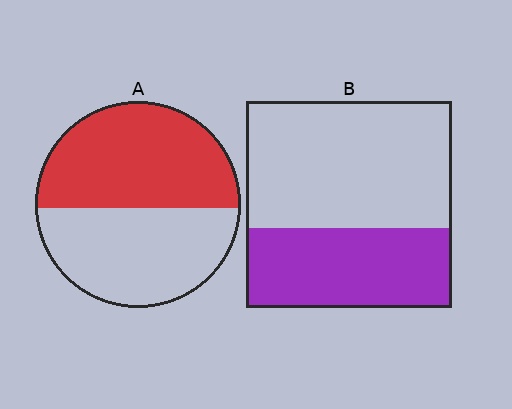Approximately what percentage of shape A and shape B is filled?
A is approximately 50% and B is approximately 40%.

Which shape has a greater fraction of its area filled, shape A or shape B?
Shape A.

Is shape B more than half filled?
No.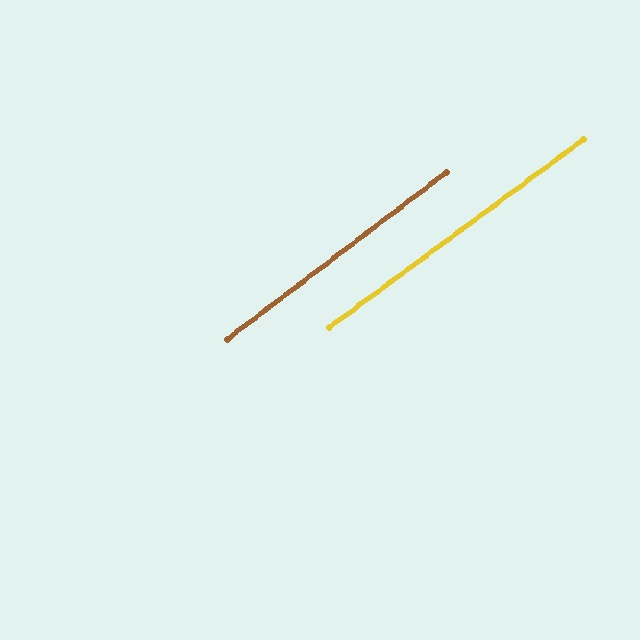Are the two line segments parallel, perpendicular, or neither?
Parallel — their directions differ by only 1.0°.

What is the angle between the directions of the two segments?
Approximately 1 degree.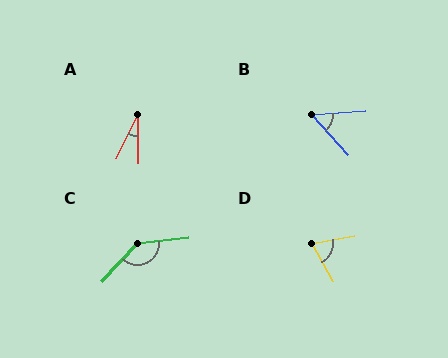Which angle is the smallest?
A, at approximately 26 degrees.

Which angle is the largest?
C, at approximately 140 degrees.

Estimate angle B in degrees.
Approximately 52 degrees.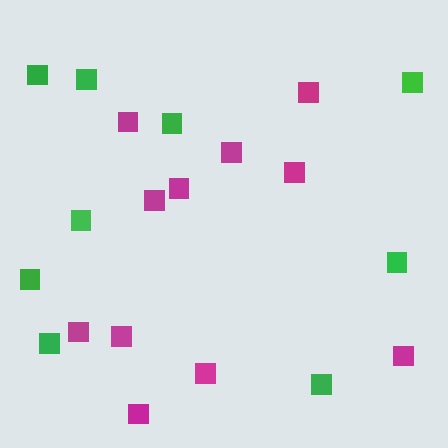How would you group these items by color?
There are 2 groups: one group of green squares (9) and one group of magenta squares (11).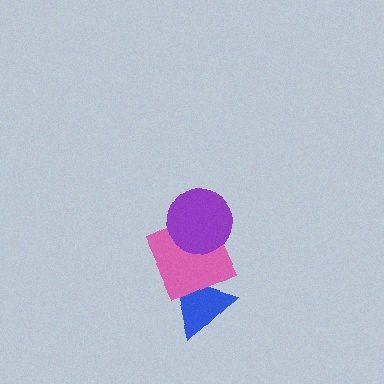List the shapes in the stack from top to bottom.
From top to bottom: the purple circle, the pink square, the blue triangle.